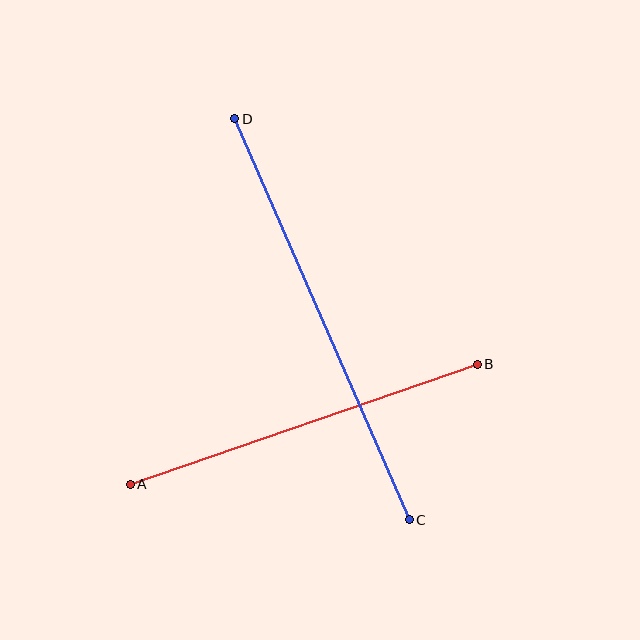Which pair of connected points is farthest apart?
Points C and D are farthest apart.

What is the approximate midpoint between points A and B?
The midpoint is at approximately (304, 424) pixels.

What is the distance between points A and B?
The distance is approximately 367 pixels.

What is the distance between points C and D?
The distance is approximately 438 pixels.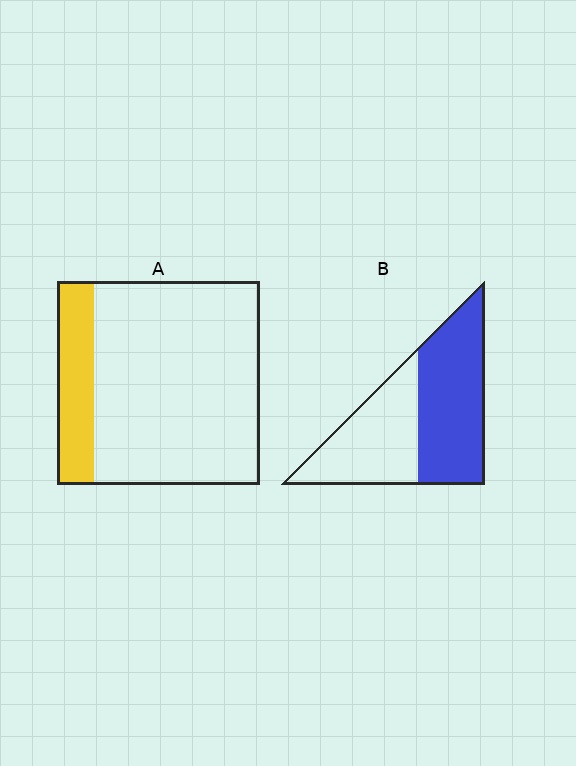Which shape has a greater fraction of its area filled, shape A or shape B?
Shape B.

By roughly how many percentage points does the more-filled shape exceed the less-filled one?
By roughly 35 percentage points (B over A).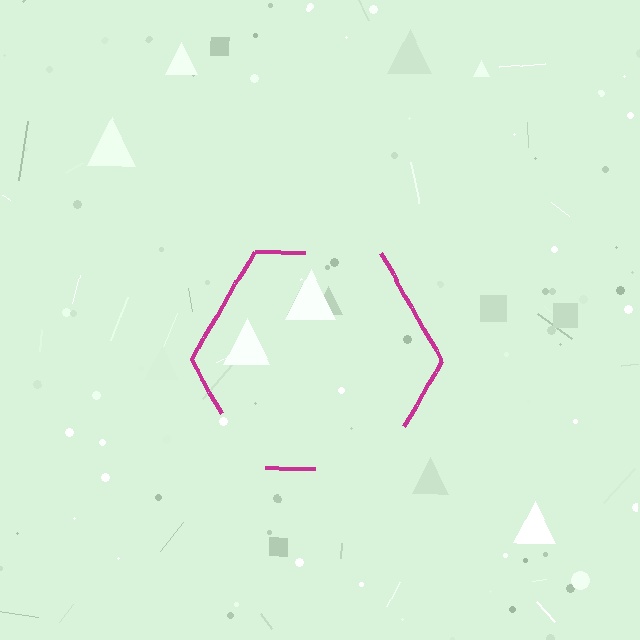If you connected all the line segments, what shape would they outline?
They would outline a hexagon.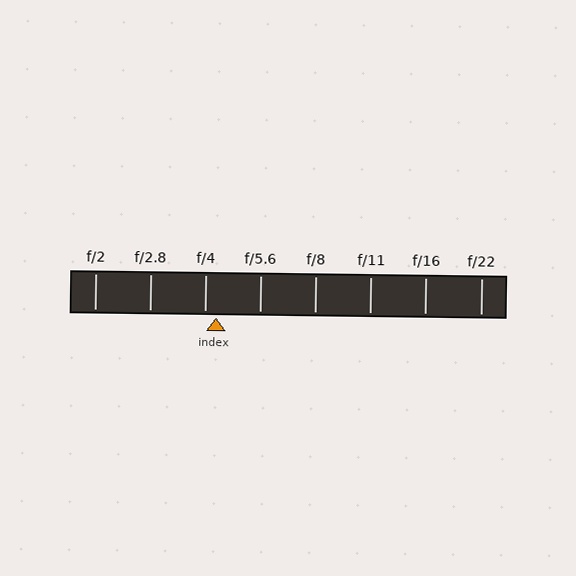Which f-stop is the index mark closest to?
The index mark is closest to f/4.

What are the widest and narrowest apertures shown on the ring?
The widest aperture shown is f/2 and the narrowest is f/22.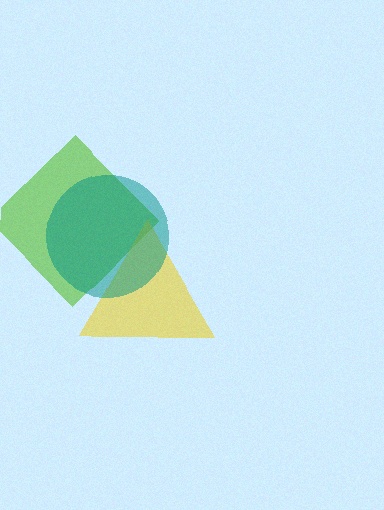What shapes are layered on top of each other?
The layered shapes are: a lime diamond, a yellow triangle, a teal circle.